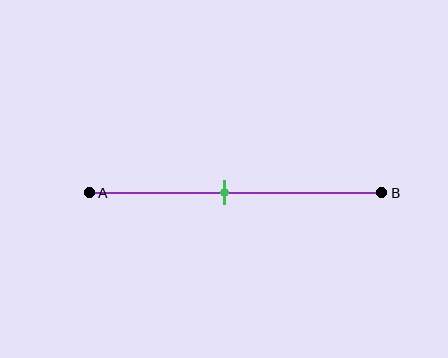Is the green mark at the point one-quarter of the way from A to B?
No, the mark is at about 45% from A, not at the 25% one-quarter point.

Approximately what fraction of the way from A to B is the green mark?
The green mark is approximately 45% of the way from A to B.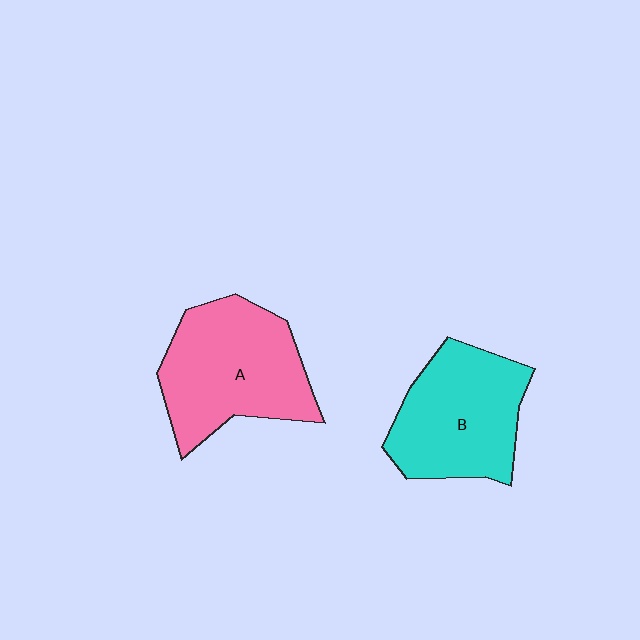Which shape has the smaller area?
Shape B (cyan).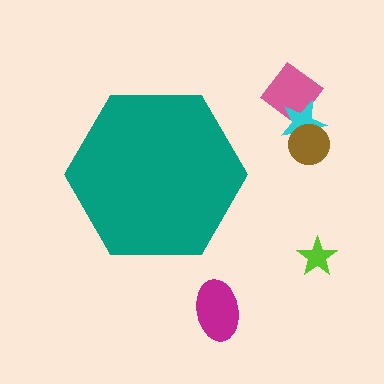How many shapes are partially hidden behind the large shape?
0 shapes are partially hidden.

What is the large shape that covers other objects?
A teal hexagon.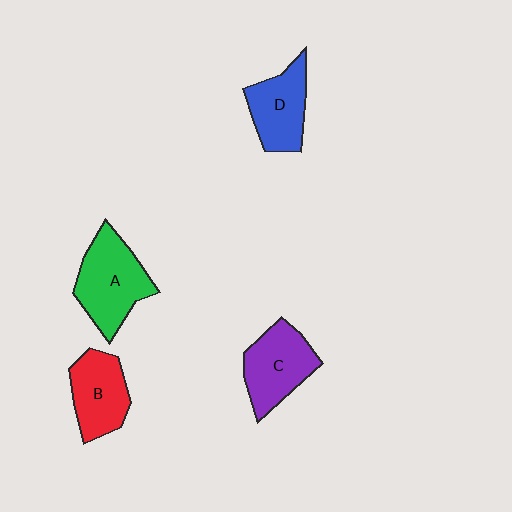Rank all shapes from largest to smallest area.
From largest to smallest: A (green), C (purple), D (blue), B (red).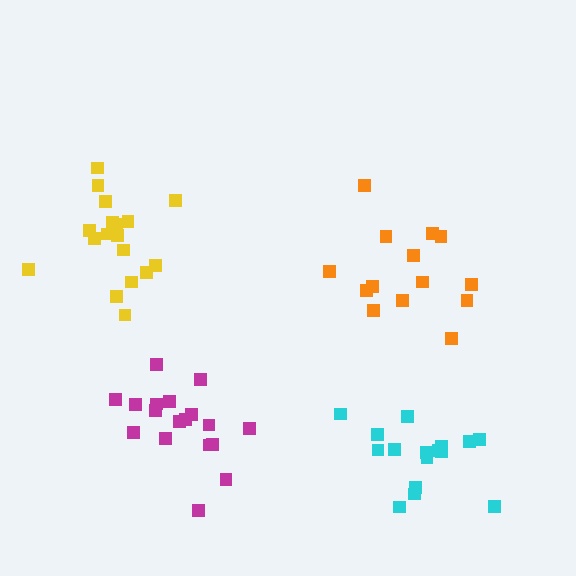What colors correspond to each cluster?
The clusters are colored: yellow, cyan, magenta, orange.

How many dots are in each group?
Group 1: 18 dots, Group 2: 16 dots, Group 3: 18 dots, Group 4: 14 dots (66 total).